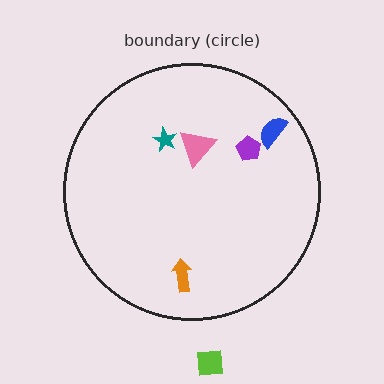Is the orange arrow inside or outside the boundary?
Inside.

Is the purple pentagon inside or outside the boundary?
Inside.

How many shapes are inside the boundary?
5 inside, 1 outside.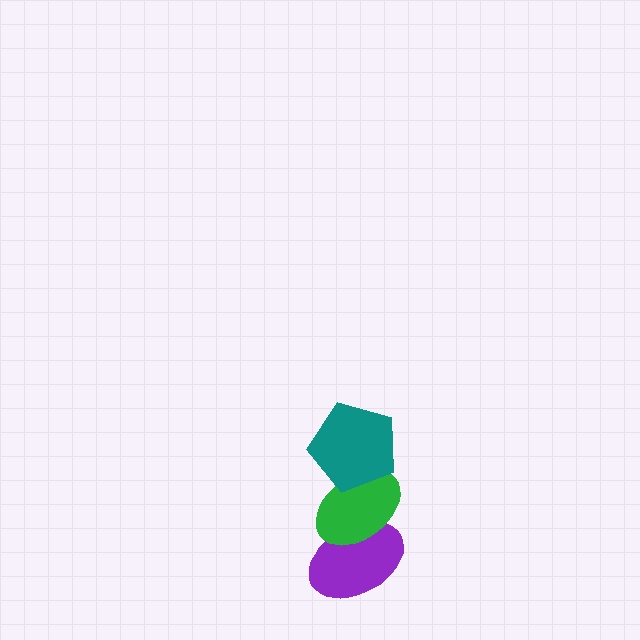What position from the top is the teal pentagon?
The teal pentagon is 1st from the top.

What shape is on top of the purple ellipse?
The green ellipse is on top of the purple ellipse.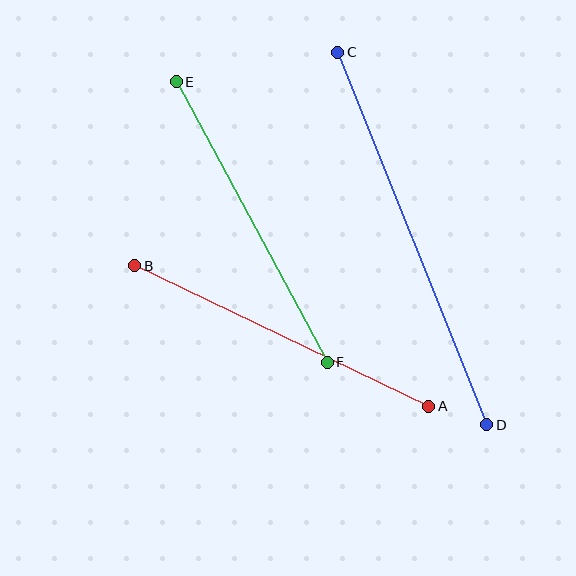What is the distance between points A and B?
The distance is approximately 326 pixels.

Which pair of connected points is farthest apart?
Points C and D are farthest apart.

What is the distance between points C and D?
The distance is approximately 401 pixels.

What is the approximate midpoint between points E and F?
The midpoint is at approximately (252, 222) pixels.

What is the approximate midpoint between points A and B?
The midpoint is at approximately (282, 336) pixels.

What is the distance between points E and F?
The distance is approximately 319 pixels.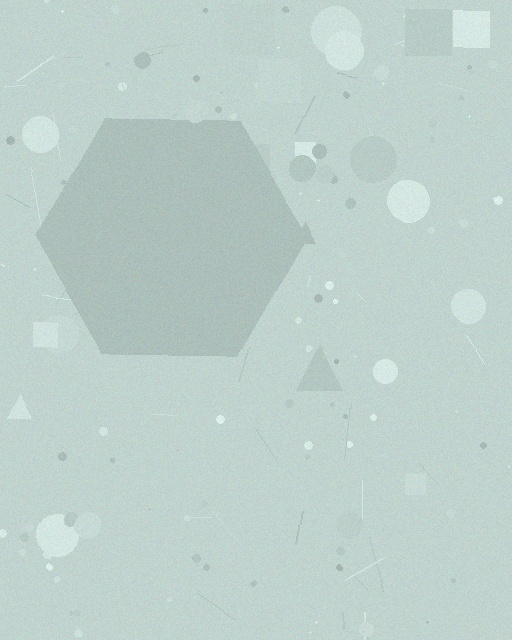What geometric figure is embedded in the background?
A hexagon is embedded in the background.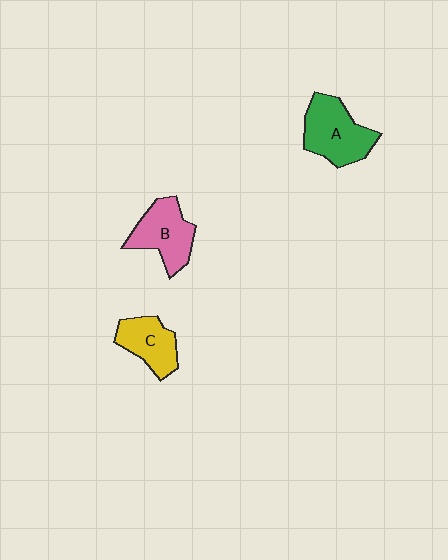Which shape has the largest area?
Shape A (green).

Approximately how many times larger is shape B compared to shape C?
Approximately 1.2 times.